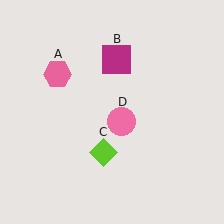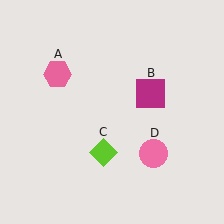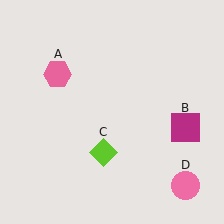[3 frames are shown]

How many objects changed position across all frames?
2 objects changed position: magenta square (object B), pink circle (object D).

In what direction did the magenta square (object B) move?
The magenta square (object B) moved down and to the right.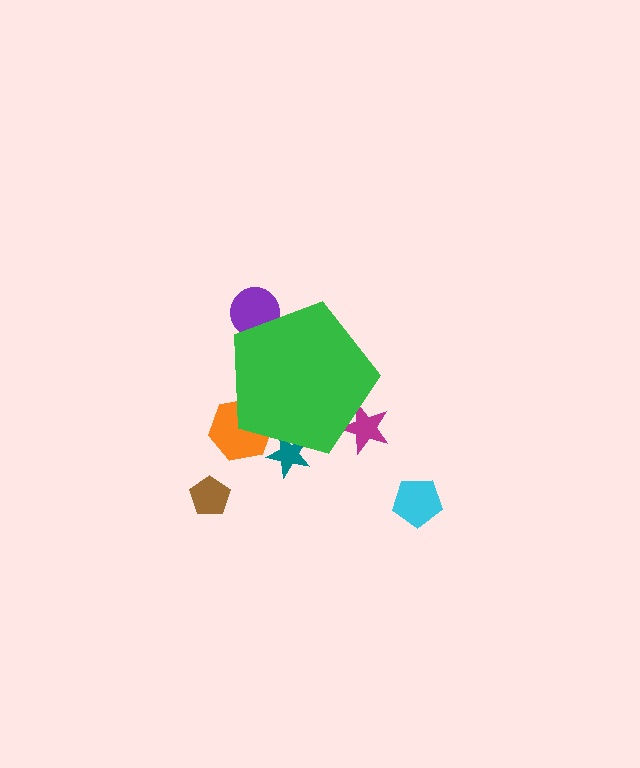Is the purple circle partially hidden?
Yes, the purple circle is partially hidden behind the green pentagon.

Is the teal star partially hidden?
Yes, the teal star is partially hidden behind the green pentagon.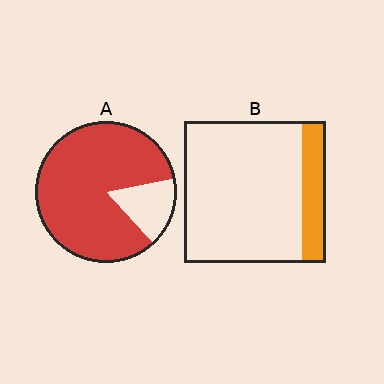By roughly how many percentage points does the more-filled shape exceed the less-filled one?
By roughly 65 percentage points (A over B).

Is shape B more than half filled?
No.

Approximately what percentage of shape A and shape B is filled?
A is approximately 85% and B is approximately 15%.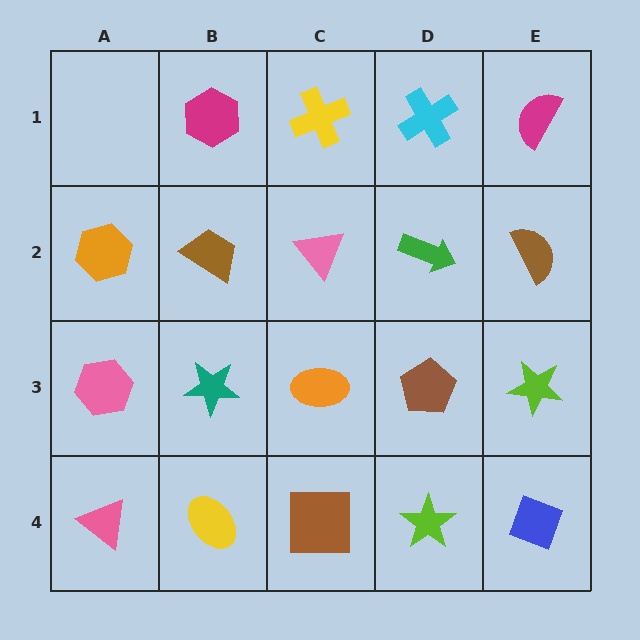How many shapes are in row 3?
5 shapes.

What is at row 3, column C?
An orange ellipse.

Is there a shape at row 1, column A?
No, that cell is empty.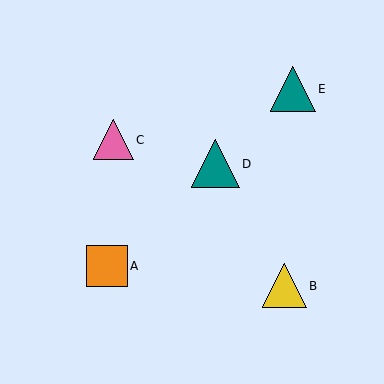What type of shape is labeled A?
Shape A is an orange square.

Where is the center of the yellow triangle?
The center of the yellow triangle is at (284, 286).